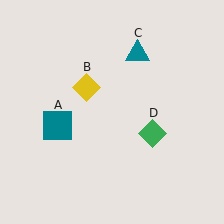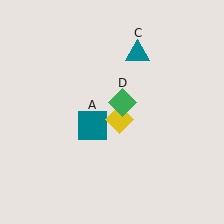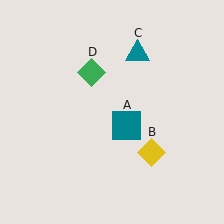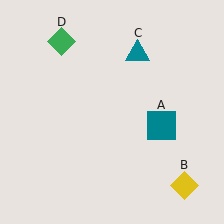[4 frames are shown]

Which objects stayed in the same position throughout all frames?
Teal triangle (object C) remained stationary.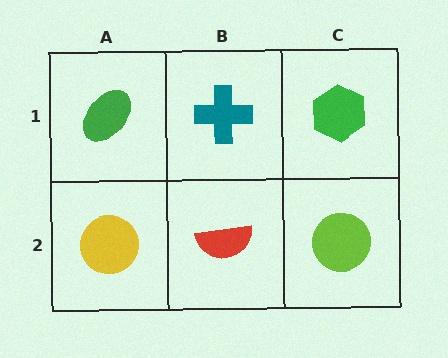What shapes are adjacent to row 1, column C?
A lime circle (row 2, column C), a teal cross (row 1, column B).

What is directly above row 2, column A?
A green ellipse.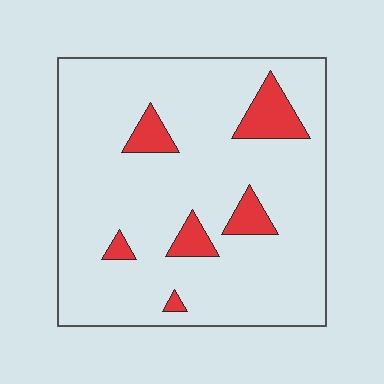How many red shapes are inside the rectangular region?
6.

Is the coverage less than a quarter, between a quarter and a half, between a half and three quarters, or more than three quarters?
Less than a quarter.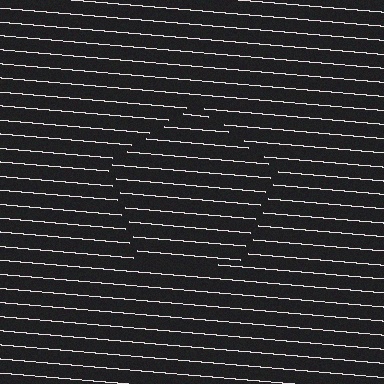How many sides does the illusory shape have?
5 sides — the line-ends trace a pentagon.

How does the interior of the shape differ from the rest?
The interior of the shape contains the same grating, shifted by half a period — the contour is defined by the phase discontinuity where line-ends from the inner and outer gratings abut.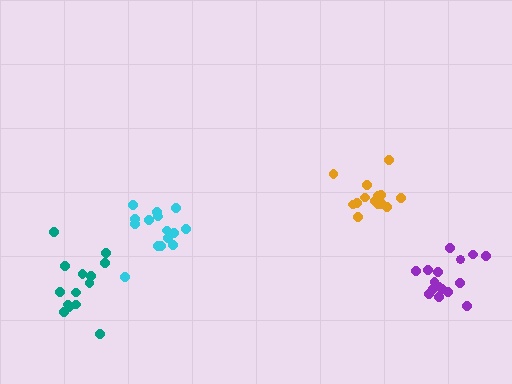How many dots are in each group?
Group 1: 15 dots, Group 2: 17 dots, Group 3: 15 dots, Group 4: 14 dots (61 total).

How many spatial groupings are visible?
There are 4 spatial groupings.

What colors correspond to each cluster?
The clusters are colored: orange, purple, cyan, teal.